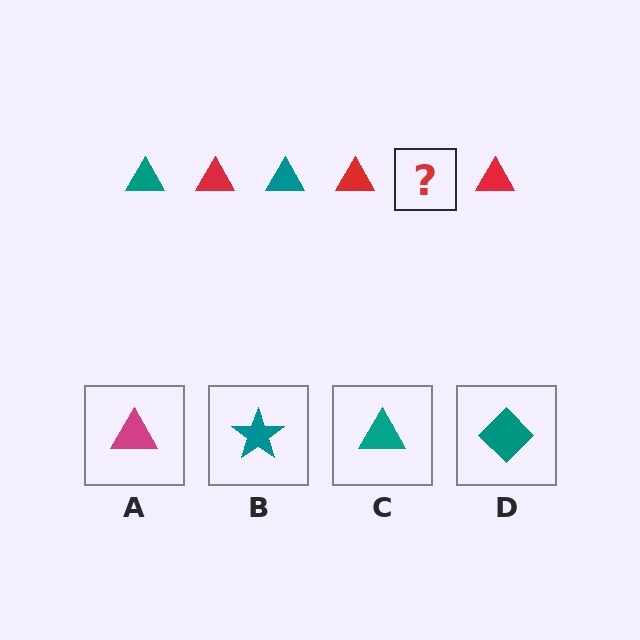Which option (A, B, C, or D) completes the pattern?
C.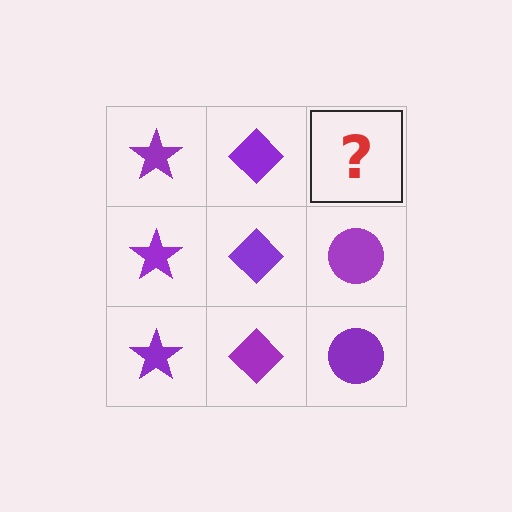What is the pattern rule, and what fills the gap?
The rule is that each column has a consistent shape. The gap should be filled with a purple circle.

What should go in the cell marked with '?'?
The missing cell should contain a purple circle.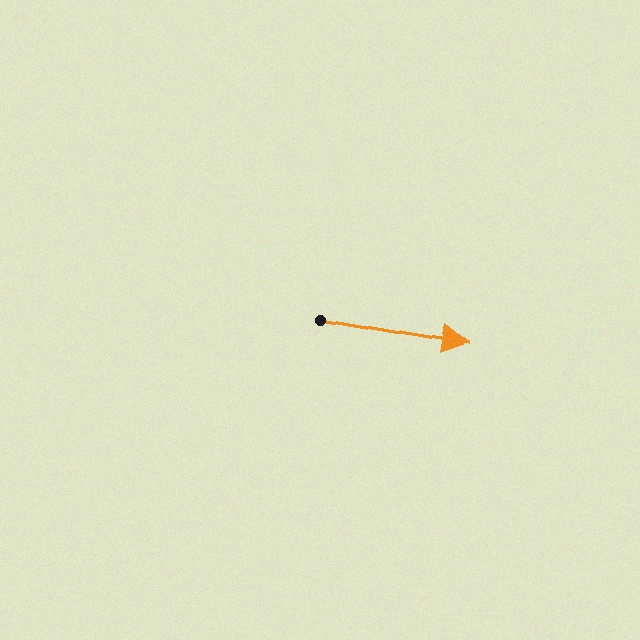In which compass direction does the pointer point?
East.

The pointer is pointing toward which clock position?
Roughly 3 o'clock.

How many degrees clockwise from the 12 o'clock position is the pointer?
Approximately 100 degrees.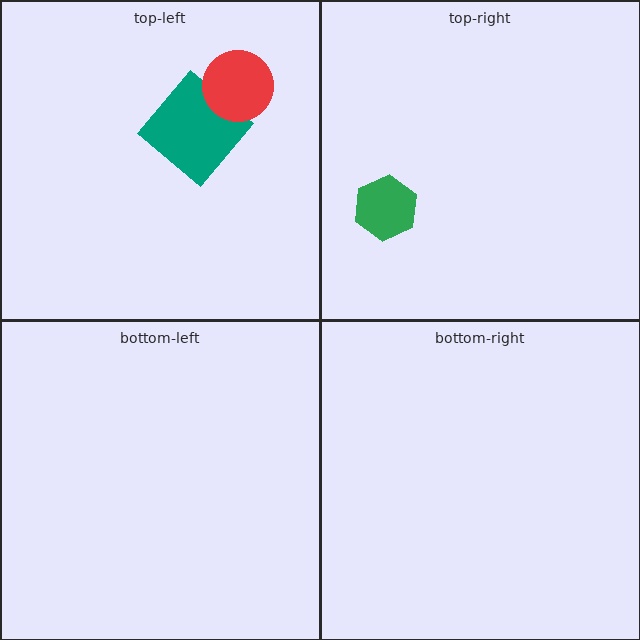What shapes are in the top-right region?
The green hexagon.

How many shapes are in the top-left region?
2.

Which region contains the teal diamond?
The top-left region.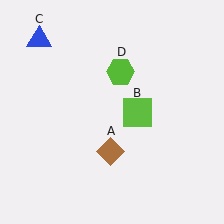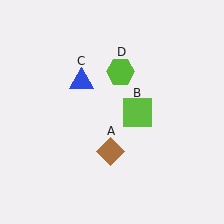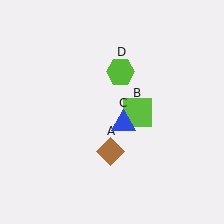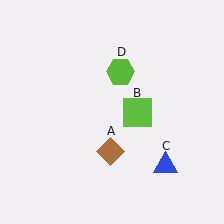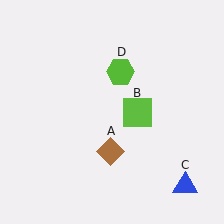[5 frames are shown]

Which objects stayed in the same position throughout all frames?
Brown diamond (object A) and lime square (object B) and lime hexagon (object D) remained stationary.